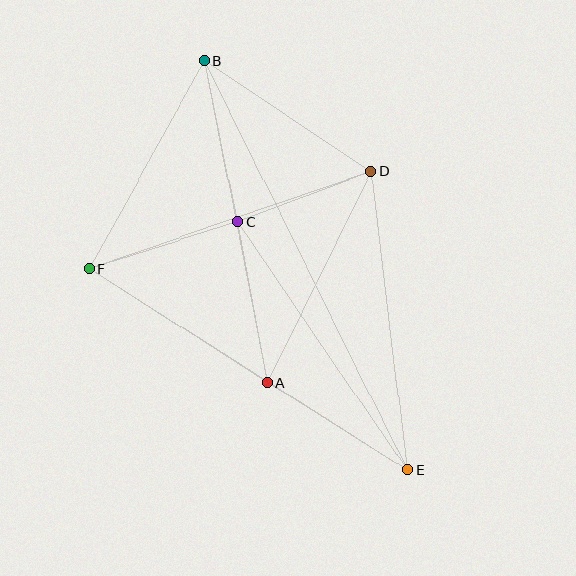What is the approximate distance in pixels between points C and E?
The distance between C and E is approximately 301 pixels.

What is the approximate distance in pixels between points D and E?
The distance between D and E is approximately 302 pixels.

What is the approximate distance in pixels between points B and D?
The distance between B and D is approximately 199 pixels.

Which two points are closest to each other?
Points C and D are closest to each other.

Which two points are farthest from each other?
Points B and E are farthest from each other.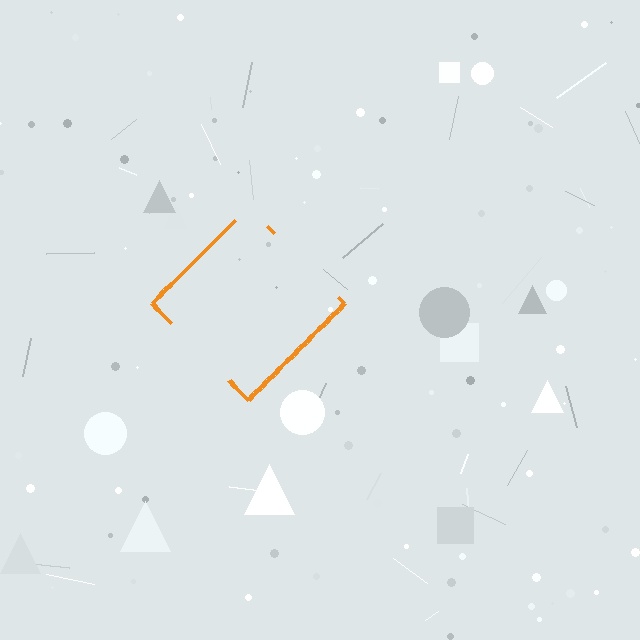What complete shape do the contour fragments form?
The contour fragments form a diamond.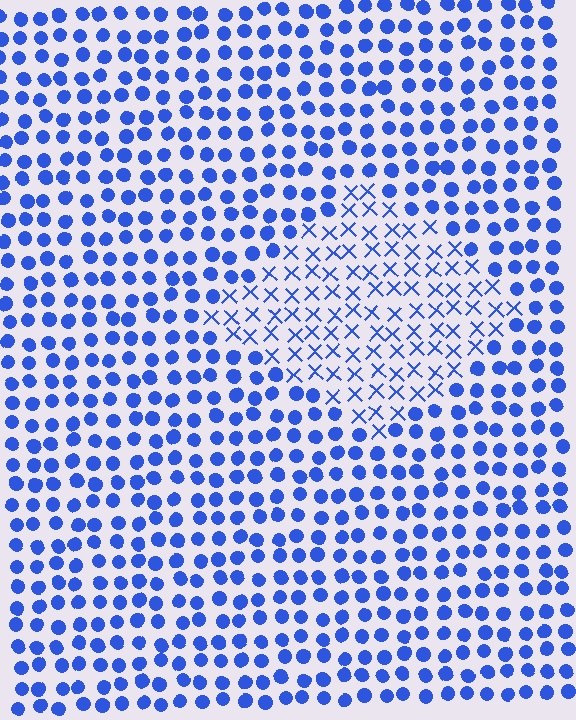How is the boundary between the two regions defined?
The boundary is defined by a change in element shape: X marks inside vs. circles outside. All elements share the same color and spacing.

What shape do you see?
I see a diamond.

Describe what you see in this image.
The image is filled with small blue elements arranged in a uniform grid. A diamond-shaped region contains X marks, while the surrounding area contains circles. The boundary is defined purely by the change in element shape.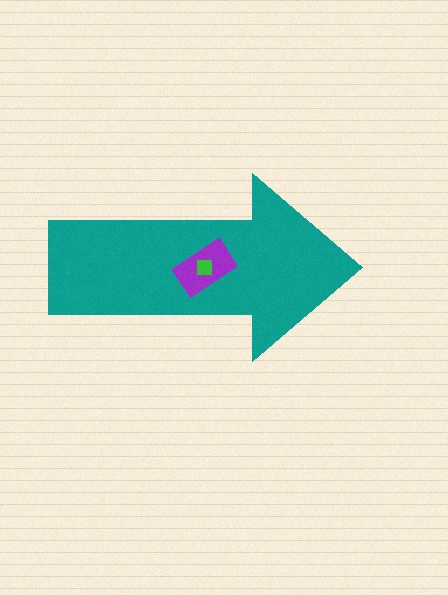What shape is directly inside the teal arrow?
The purple rectangle.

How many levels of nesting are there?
3.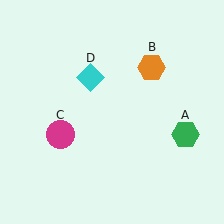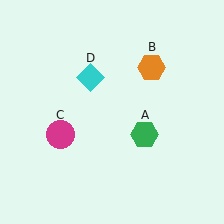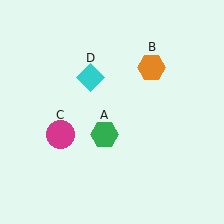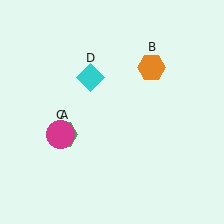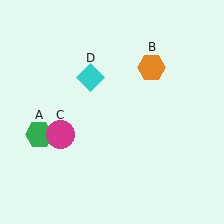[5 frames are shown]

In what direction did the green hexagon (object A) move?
The green hexagon (object A) moved left.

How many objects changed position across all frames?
1 object changed position: green hexagon (object A).